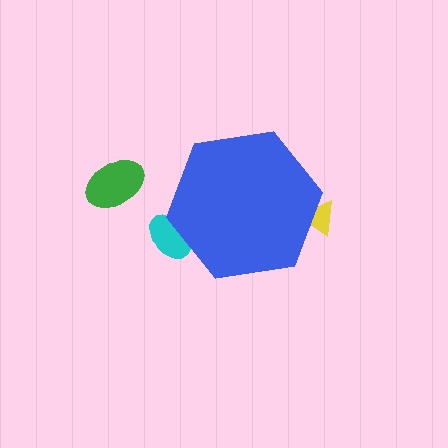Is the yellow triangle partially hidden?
Yes, the yellow triangle is partially hidden behind the blue hexagon.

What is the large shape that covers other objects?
A blue hexagon.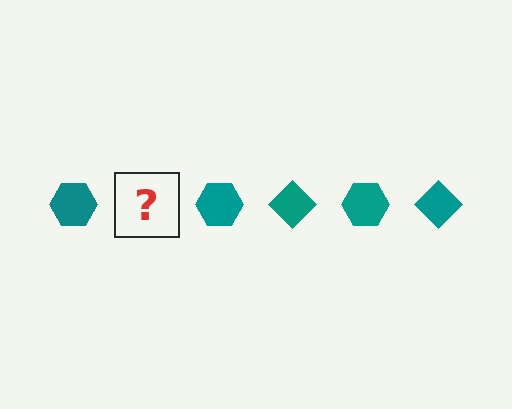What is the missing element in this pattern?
The missing element is a teal diamond.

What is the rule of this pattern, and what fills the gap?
The rule is that the pattern cycles through hexagon, diamond shapes in teal. The gap should be filled with a teal diamond.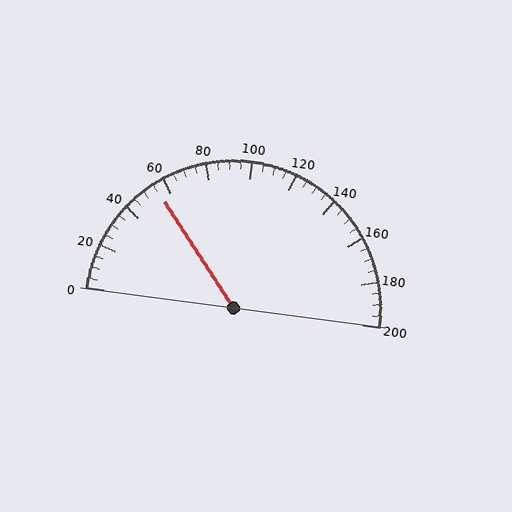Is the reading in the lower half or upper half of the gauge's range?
The reading is in the lower half of the range (0 to 200).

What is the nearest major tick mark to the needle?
The nearest major tick mark is 60.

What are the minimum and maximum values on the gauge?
The gauge ranges from 0 to 200.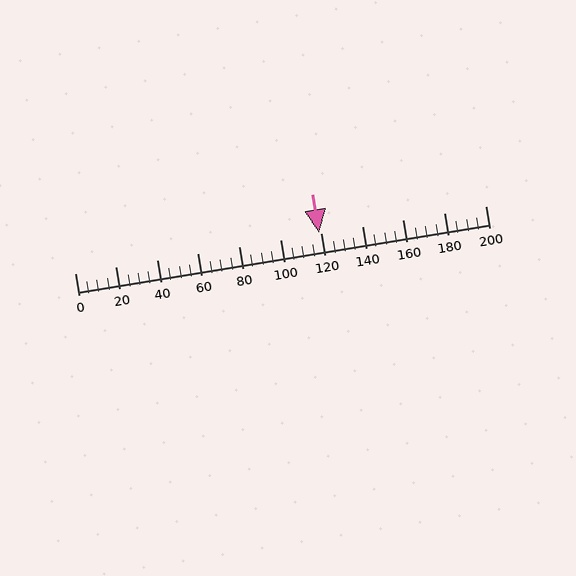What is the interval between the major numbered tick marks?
The major tick marks are spaced 20 units apart.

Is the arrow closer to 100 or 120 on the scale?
The arrow is closer to 120.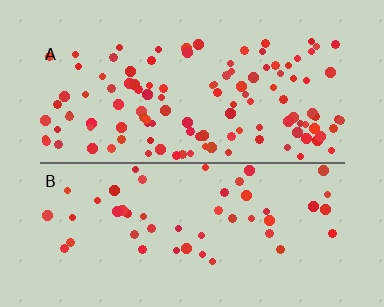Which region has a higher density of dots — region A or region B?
A (the top).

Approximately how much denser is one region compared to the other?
Approximately 2.4× — region A over region B.